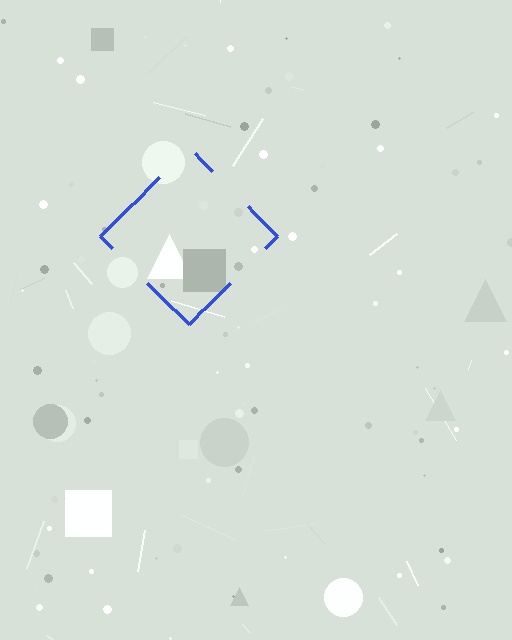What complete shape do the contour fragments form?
The contour fragments form a diamond.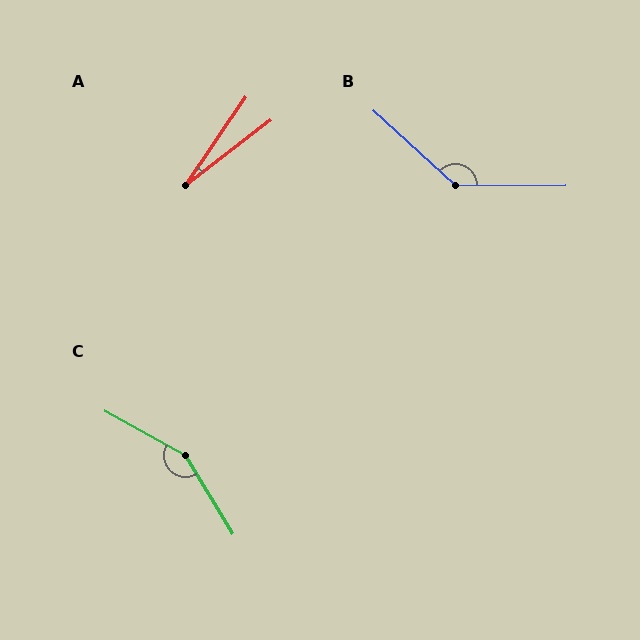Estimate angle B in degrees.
Approximately 137 degrees.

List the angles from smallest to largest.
A (18°), B (137°), C (150°).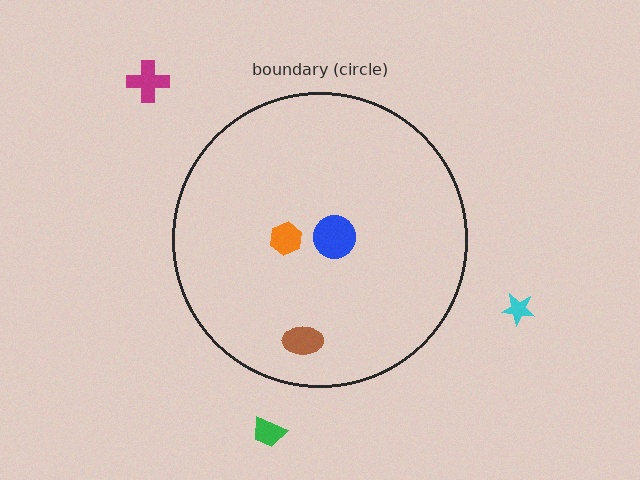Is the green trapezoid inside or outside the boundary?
Outside.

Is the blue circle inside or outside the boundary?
Inside.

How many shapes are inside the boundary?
3 inside, 3 outside.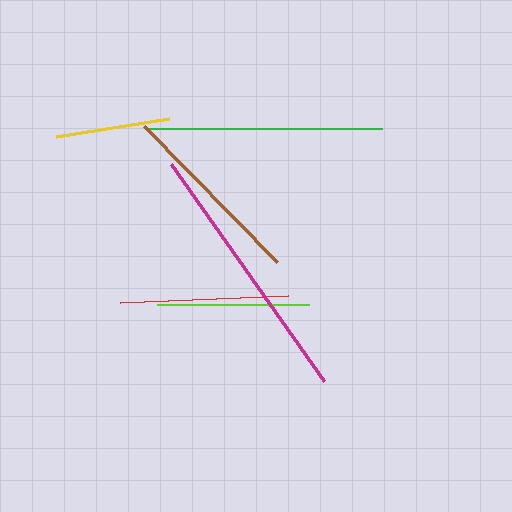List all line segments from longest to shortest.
From longest to shortest: magenta, green, brown, red, lime, yellow.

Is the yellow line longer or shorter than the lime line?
The lime line is longer than the yellow line.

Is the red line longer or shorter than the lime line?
The red line is longer than the lime line.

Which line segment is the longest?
The magenta line is the longest at approximately 266 pixels.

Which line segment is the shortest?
The yellow line is the shortest at approximately 114 pixels.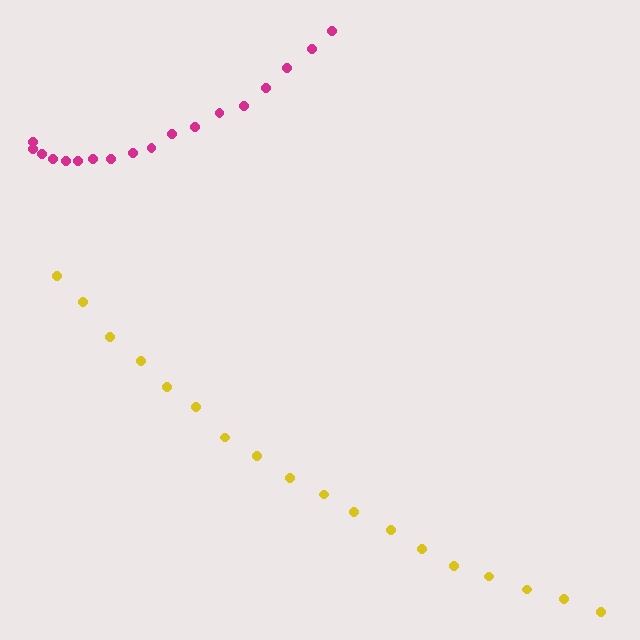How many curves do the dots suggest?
There are 2 distinct paths.